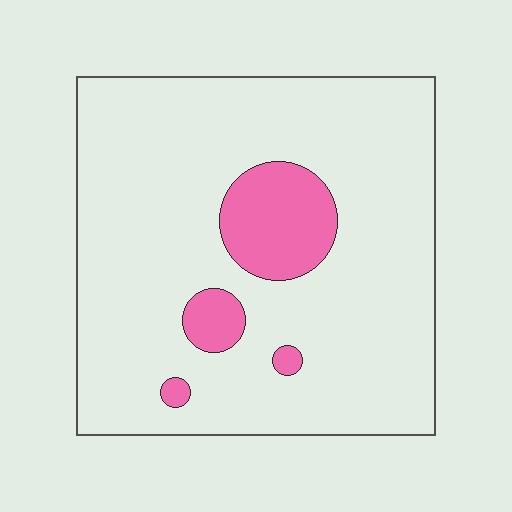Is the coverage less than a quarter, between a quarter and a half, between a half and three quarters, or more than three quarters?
Less than a quarter.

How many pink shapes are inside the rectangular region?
4.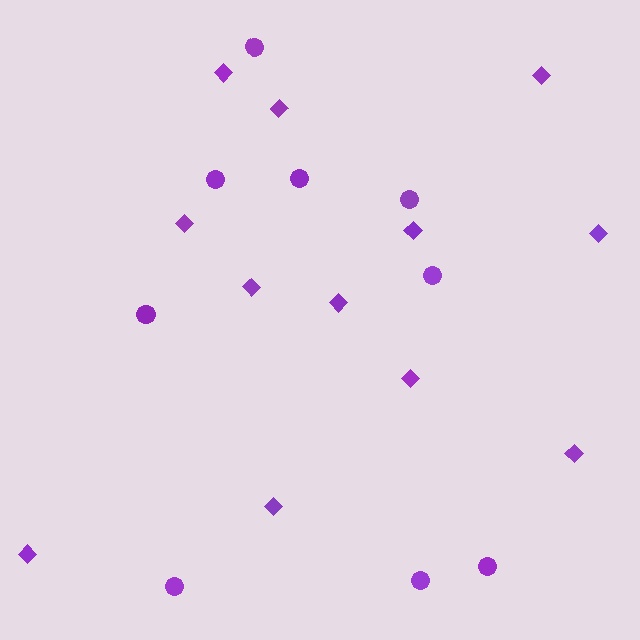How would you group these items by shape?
There are 2 groups: one group of diamonds (12) and one group of circles (9).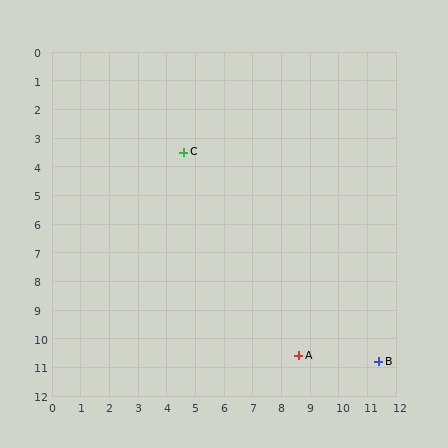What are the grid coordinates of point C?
Point C is at approximately (4.6, 3.5).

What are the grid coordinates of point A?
Point A is at approximately (8.6, 10.6).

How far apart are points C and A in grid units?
Points C and A are about 8.1 grid units apart.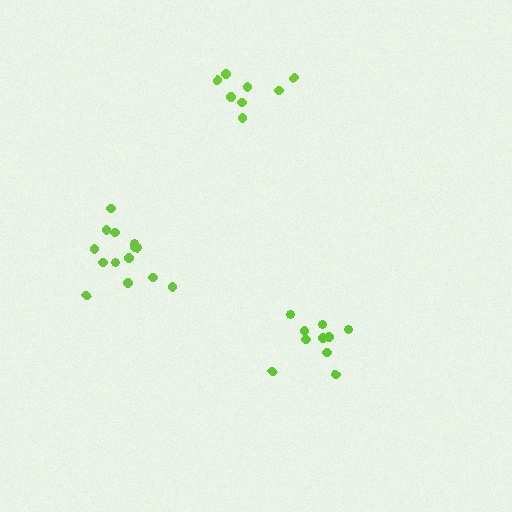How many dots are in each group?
Group 1: 10 dots, Group 2: 8 dots, Group 3: 14 dots (32 total).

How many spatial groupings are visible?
There are 3 spatial groupings.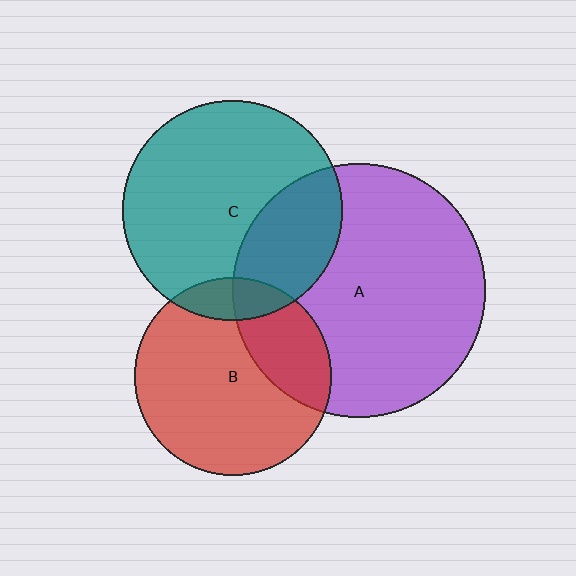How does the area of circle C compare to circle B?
Approximately 1.2 times.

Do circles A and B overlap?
Yes.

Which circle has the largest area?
Circle A (purple).